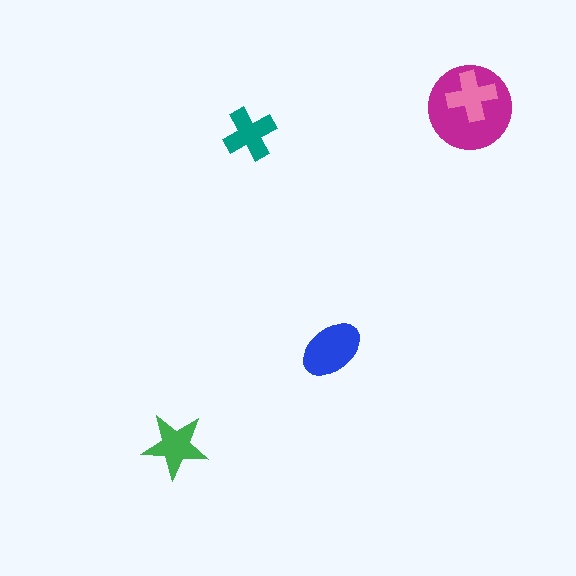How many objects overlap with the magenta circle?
1 object overlaps with the magenta circle.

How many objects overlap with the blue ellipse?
0 objects overlap with the blue ellipse.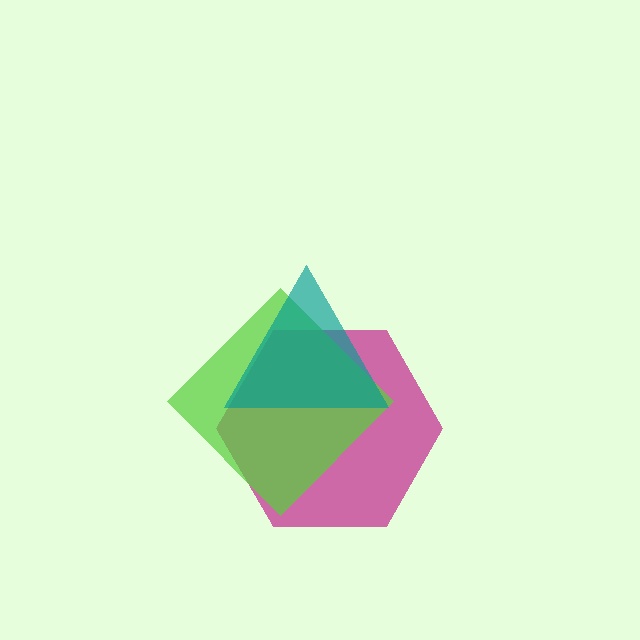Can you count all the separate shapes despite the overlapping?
Yes, there are 3 separate shapes.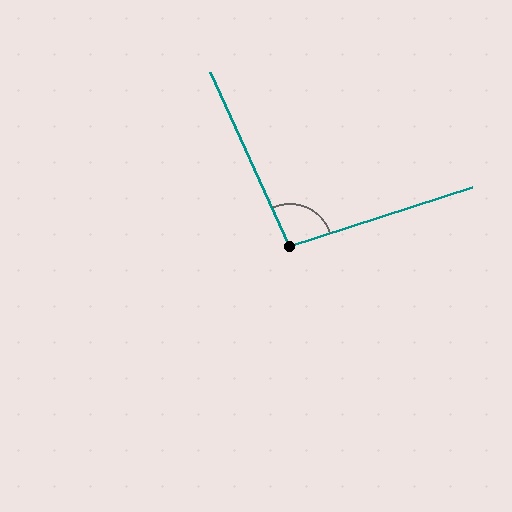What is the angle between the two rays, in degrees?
Approximately 97 degrees.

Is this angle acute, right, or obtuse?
It is obtuse.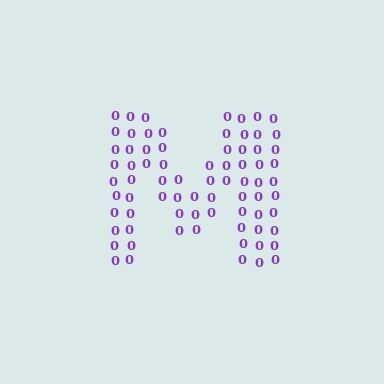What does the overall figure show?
The overall figure shows the letter M.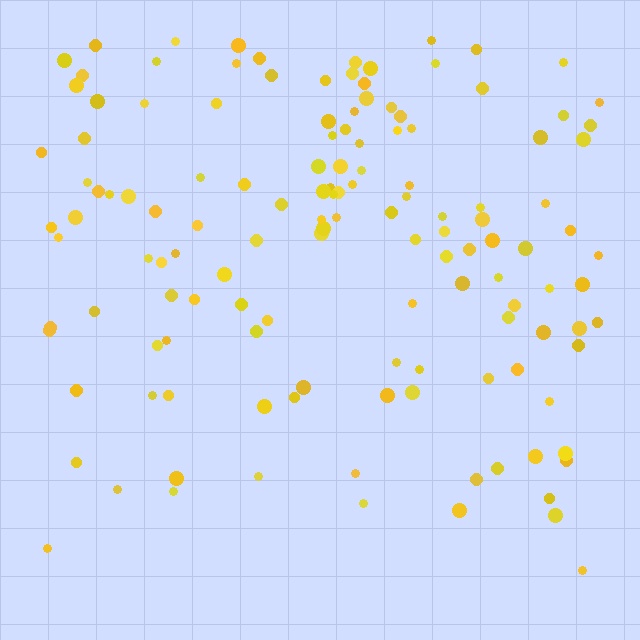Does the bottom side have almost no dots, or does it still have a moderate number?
Still a moderate number, just noticeably fewer than the top.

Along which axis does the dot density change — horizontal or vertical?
Vertical.